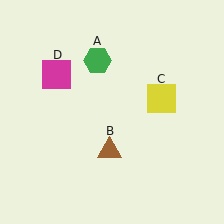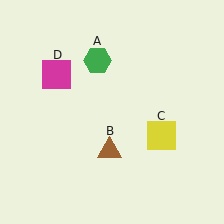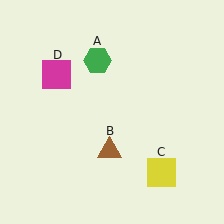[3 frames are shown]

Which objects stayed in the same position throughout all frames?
Green hexagon (object A) and brown triangle (object B) and magenta square (object D) remained stationary.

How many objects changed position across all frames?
1 object changed position: yellow square (object C).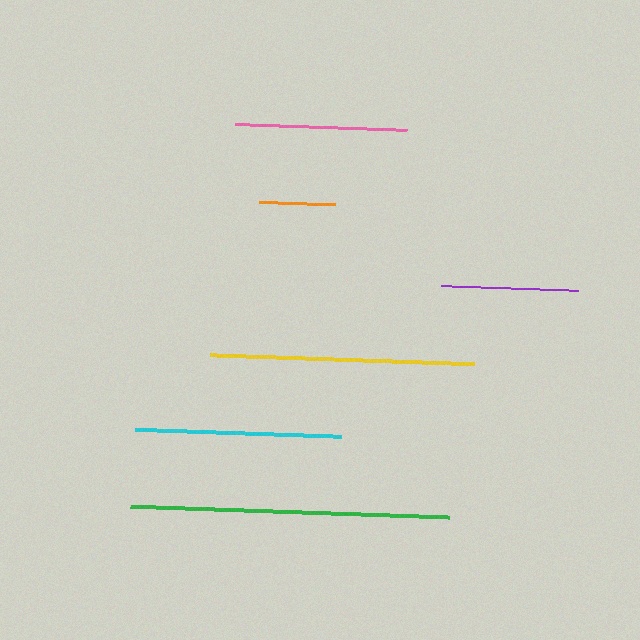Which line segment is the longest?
The green line is the longest at approximately 319 pixels.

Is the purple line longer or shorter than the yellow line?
The yellow line is longer than the purple line.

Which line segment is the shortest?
The orange line is the shortest at approximately 76 pixels.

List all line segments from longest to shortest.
From longest to shortest: green, yellow, cyan, pink, purple, orange.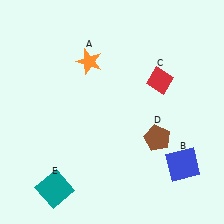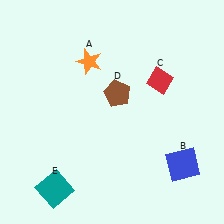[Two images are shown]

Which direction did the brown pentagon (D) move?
The brown pentagon (D) moved up.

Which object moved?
The brown pentagon (D) moved up.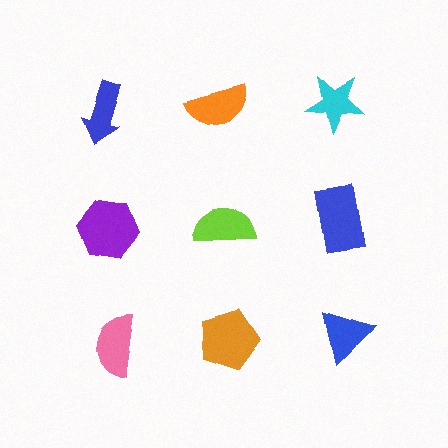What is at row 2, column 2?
A lime semicircle.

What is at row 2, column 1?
A purple hexagon.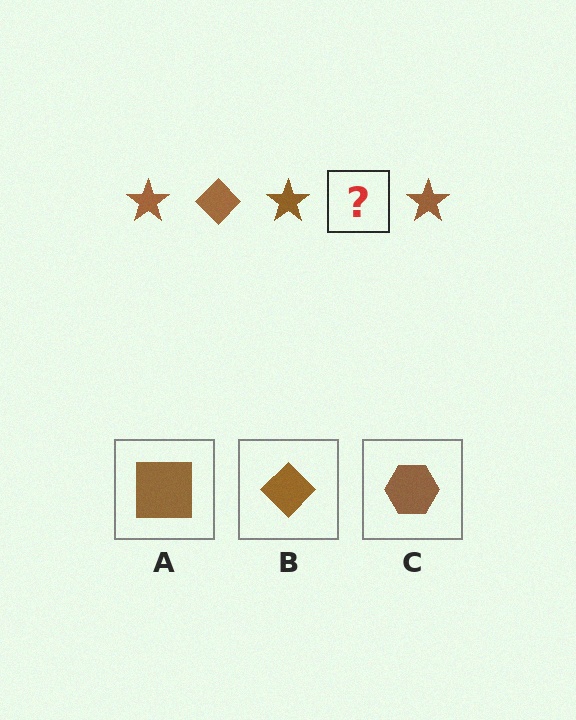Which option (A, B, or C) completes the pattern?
B.